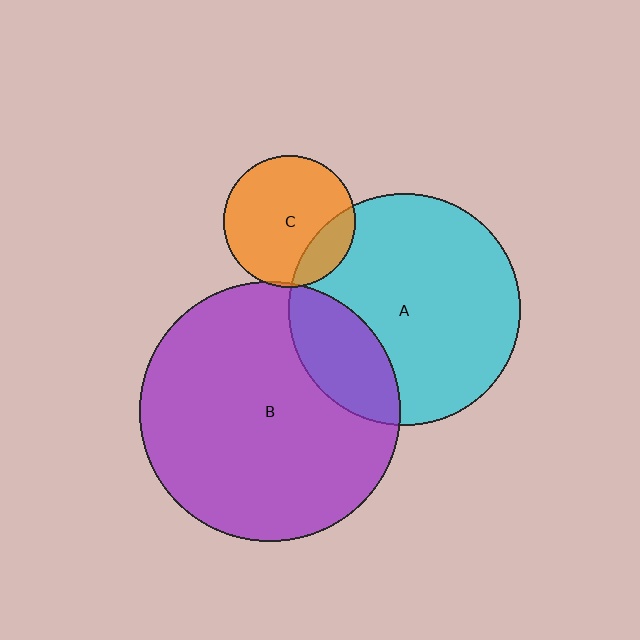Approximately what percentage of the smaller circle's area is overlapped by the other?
Approximately 25%.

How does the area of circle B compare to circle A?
Approximately 1.3 times.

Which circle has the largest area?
Circle B (purple).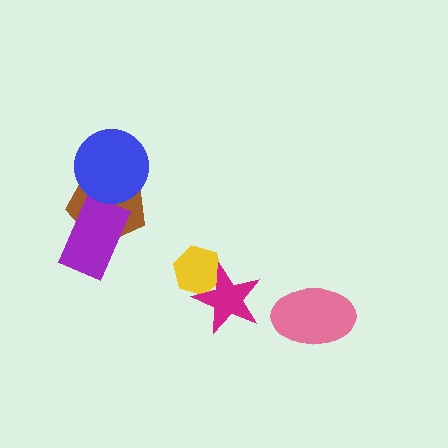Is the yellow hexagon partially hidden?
Yes, it is partially covered by another shape.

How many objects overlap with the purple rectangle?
1 object overlaps with the purple rectangle.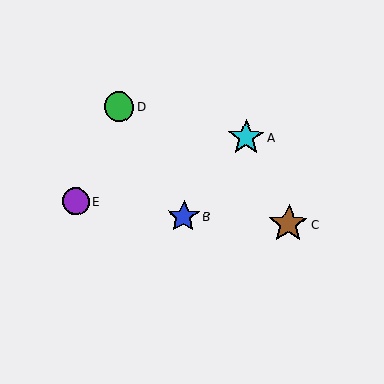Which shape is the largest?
The brown star (labeled C) is the largest.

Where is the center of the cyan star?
The center of the cyan star is at (246, 138).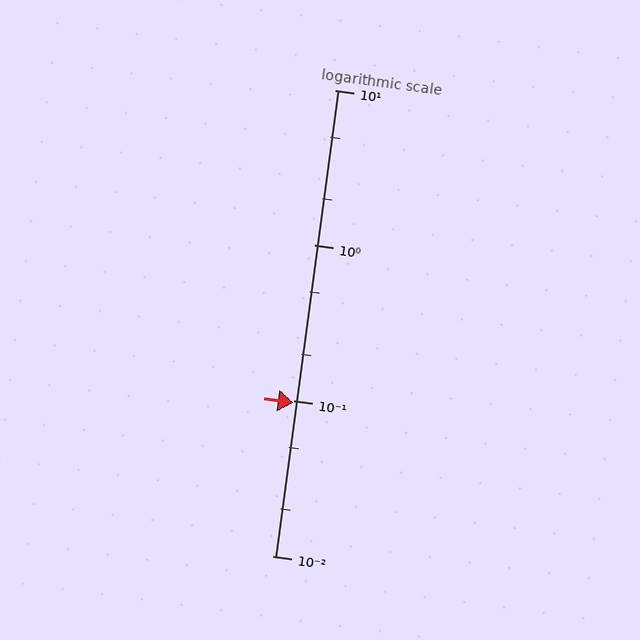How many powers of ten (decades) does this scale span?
The scale spans 3 decades, from 0.01 to 10.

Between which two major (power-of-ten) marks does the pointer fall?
The pointer is between 0.01 and 0.1.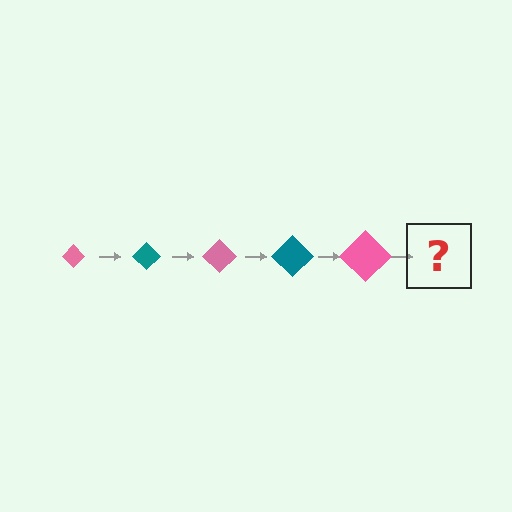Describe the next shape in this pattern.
It should be a teal diamond, larger than the previous one.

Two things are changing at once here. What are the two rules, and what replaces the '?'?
The two rules are that the diamond grows larger each step and the color cycles through pink and teal. The '?' should be a teal diamond, larger than the previous one.